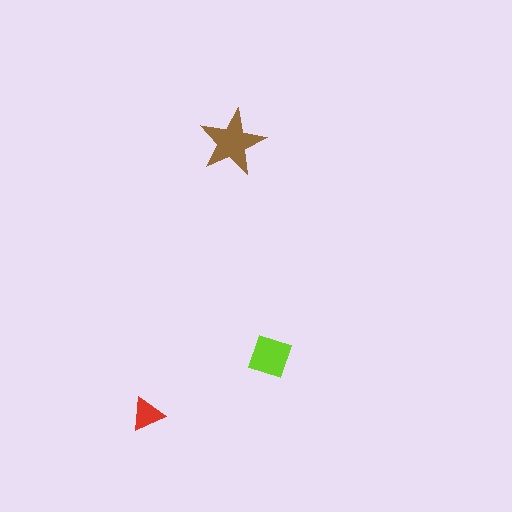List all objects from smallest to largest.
The red triangle, the lime diamond, the brown star.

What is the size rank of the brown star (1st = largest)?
1st.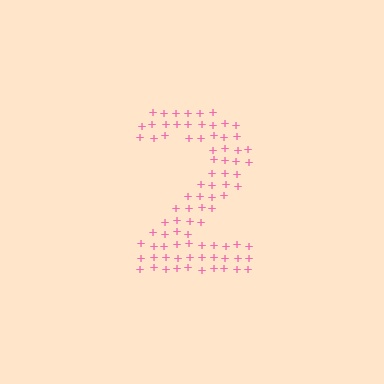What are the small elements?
The small elements are plus signs.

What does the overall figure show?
The overall figure shows the digit 2.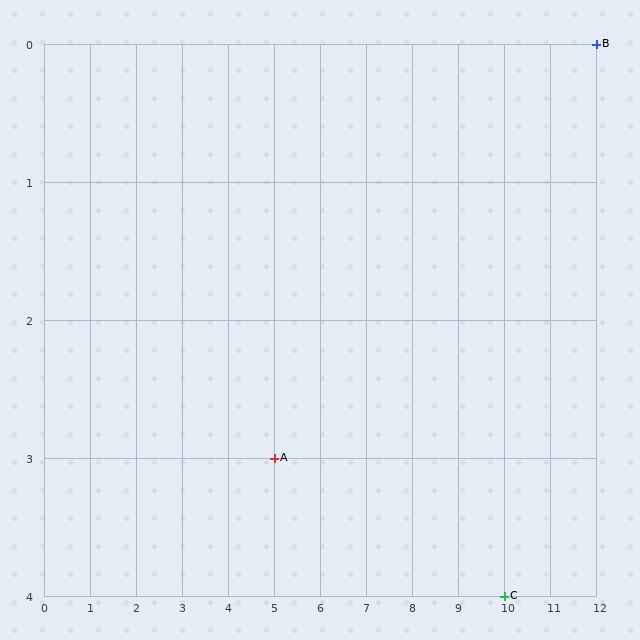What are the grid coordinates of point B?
Point B is at grid coordinates (12, 0).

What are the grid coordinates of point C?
Point C is at grid coordinates (10, 4).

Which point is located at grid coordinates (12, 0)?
Point B is at (12, 0).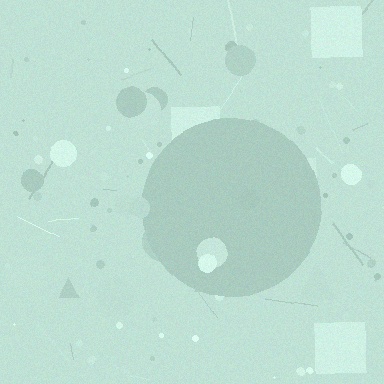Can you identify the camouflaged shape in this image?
The camouflaged shape is a circle.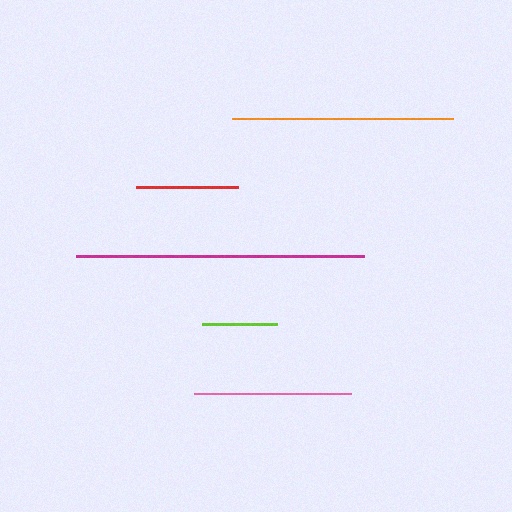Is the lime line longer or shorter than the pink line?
The pink line is longer than the lime line.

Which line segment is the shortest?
The lime line is the shortest at approximately 75 pixels.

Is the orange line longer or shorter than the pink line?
The orange line is longer than the pink line.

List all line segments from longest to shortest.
From longest to shortest: magenta, orange, pink, red, lime.